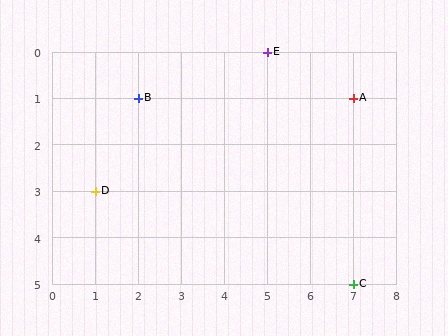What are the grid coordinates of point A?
Point A is at grid coordinates (7, 1).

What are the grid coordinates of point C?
Point C is at grid coordinates (7, 5).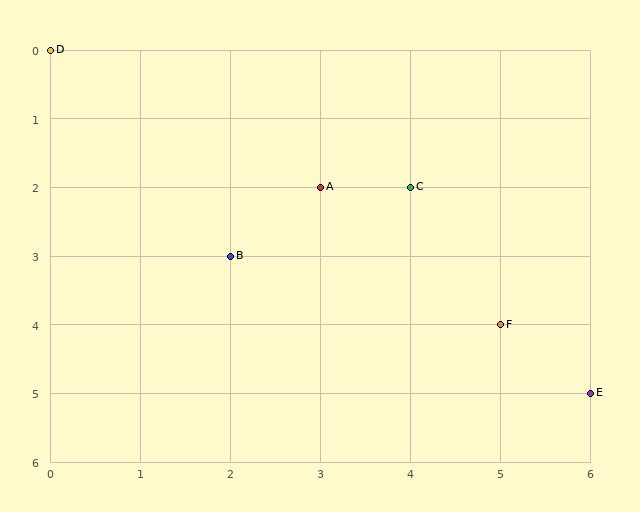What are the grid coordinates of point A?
Point A is at grid coordinates (3, 2).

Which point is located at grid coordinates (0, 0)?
Point D is at (0, 0).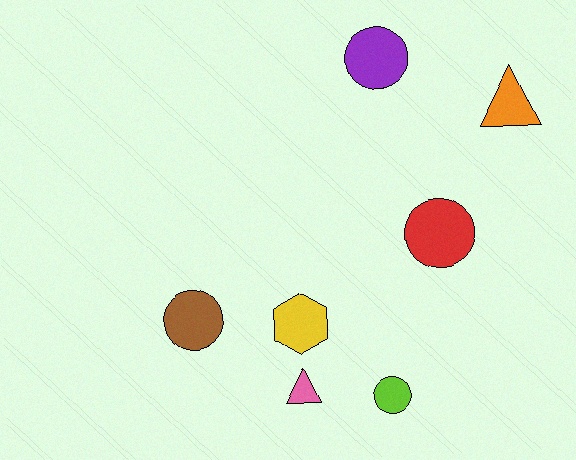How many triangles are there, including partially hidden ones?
There are 2 triangles.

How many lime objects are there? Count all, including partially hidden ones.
There is 1 lime object.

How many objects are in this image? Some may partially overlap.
There are 7 objects.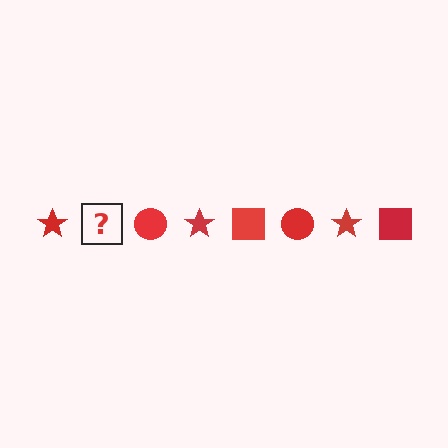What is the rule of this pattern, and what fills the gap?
The rule is that the pattern cycles through star, square, circle shapes in red. The gap should be filled with a red square.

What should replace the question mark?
The question mark should be replaced with a red square.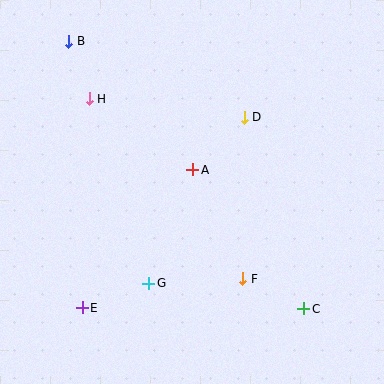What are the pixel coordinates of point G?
Point G is at (149, 283).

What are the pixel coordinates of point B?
Point B is at (69, 41).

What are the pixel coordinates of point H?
Point H is at (89, 99).